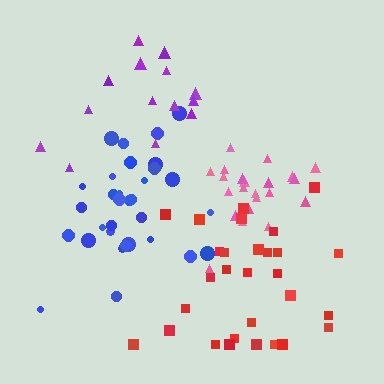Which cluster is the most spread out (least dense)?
Purple.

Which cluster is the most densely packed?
Pink.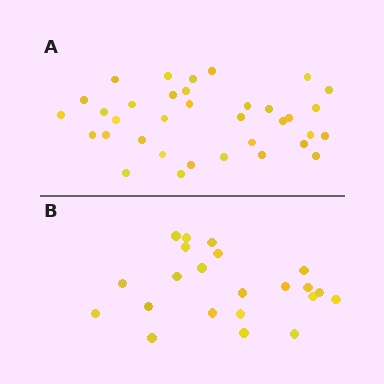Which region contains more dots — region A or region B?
Region A (the top region) has more dots.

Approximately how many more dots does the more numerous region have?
Region A has approximately 15 more dots than region B.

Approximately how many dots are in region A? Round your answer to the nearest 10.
About 40 dots. (The exact count is 35, which rounds to 40.)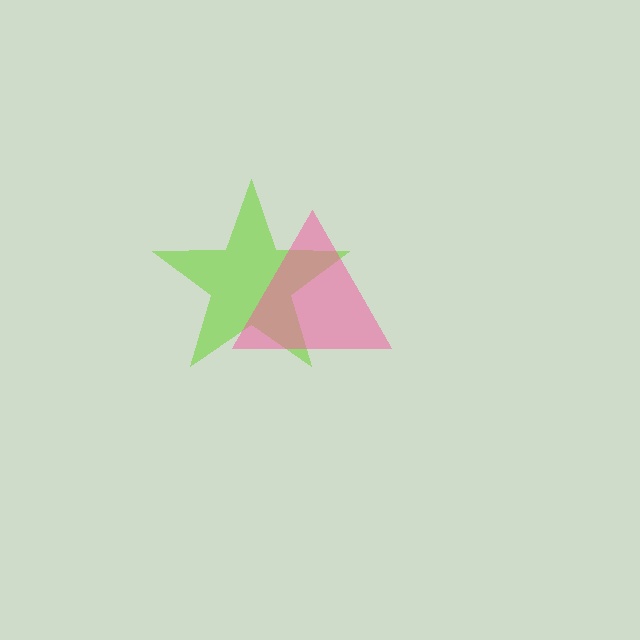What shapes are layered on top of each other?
The layered shapes are: a lime star, a pink triangle.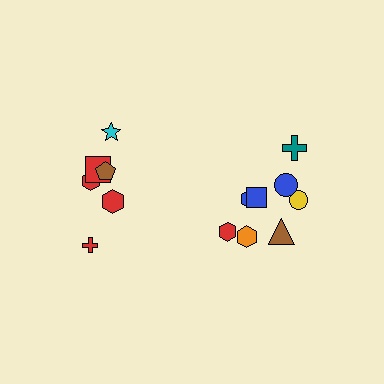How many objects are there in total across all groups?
There are 14 objects.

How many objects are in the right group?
There are 8 objects.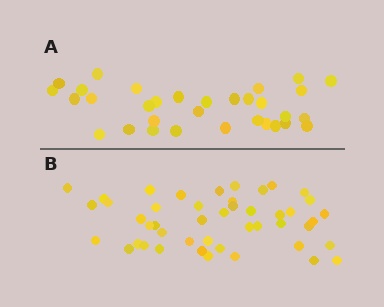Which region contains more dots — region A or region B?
Region B (the bottom region) has more dots.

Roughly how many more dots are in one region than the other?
Region B has approximately 15 more dots than region A.